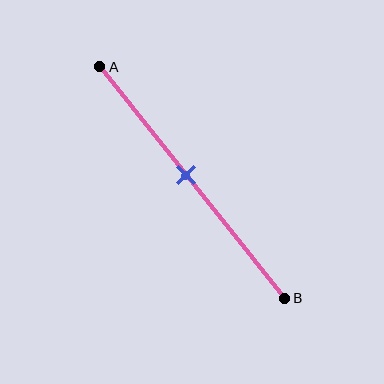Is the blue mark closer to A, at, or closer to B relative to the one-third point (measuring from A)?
The blue mark is closer to point B than the one-third point of segment AB.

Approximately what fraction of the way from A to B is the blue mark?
The blue mark is approximately 45% of the way from A to B.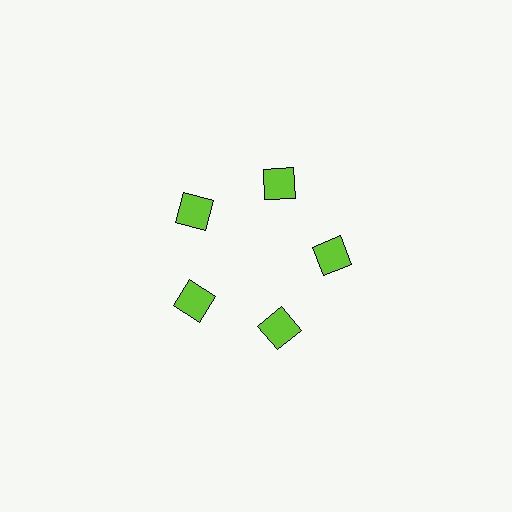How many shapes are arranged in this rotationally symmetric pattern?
There are 5 shapes, arranged in 5 groups of 1.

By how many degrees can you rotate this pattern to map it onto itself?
The pattern maps onto itself every 72 degrees of rotation.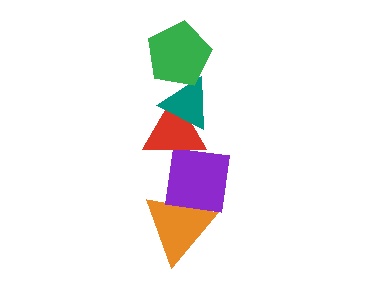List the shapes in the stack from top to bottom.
From top to bottom: the green pentagon, the teal triangle, the red triangle, the purple square, the orange triangle.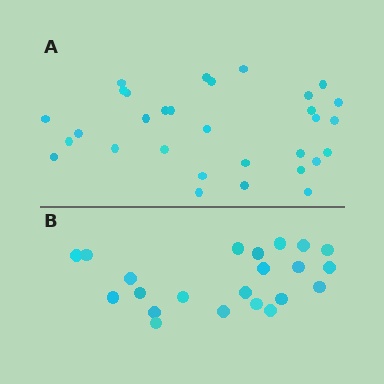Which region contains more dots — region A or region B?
Region A (the top region) has more dots.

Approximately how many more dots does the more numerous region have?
Region A has roughly 8 or so more dots than region B.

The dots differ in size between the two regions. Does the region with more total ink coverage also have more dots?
No. Region B has more total ink coverage because its dots are larger, but region A actually contains more individual dots. Total area can be misleading — the number of items is what matters here.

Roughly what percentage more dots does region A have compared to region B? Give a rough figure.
About 40% more.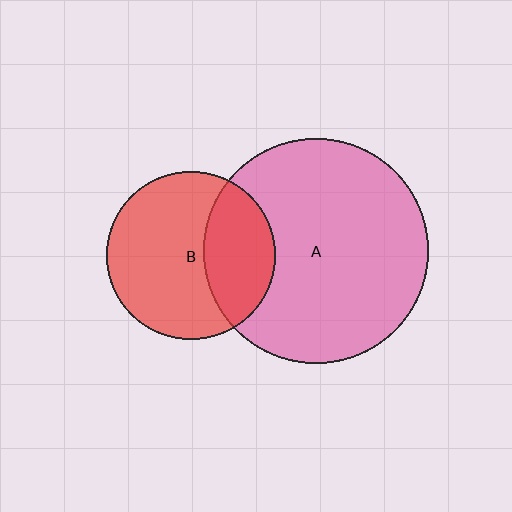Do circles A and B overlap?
Yes.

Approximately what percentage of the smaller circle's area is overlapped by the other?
Approximately 35%.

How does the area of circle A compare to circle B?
Approximately 1.8 times.